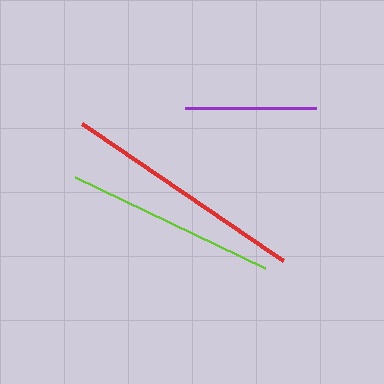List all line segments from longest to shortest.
From longest to shortest: red, lime, purple.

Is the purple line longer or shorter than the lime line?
The lime line is longer than the purple line.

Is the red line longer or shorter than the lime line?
The red line is longer than the lime line.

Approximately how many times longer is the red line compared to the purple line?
The red line is approximately 1.9 times the length of the purple line.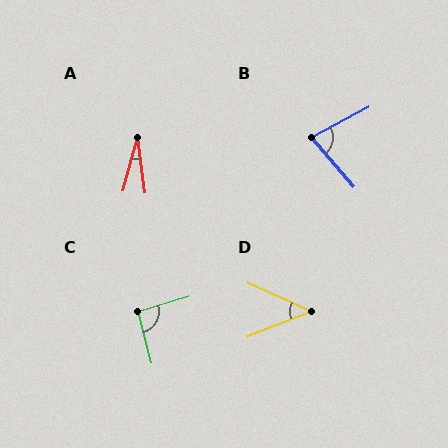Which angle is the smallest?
A, at approximately 24 degrees.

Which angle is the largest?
C, at approximately 92 degrees.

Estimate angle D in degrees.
Approximately 46 degrees.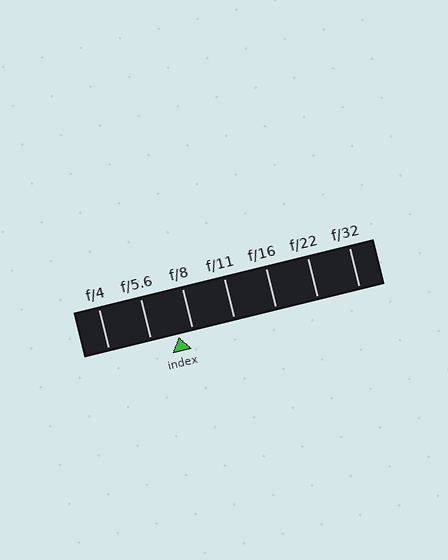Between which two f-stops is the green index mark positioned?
The index mark is between f/5.6 and f/8.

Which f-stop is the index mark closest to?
The index mark is closest to f/8.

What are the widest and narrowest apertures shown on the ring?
The widest aperture shown is f/4 and the narrowest is f/32.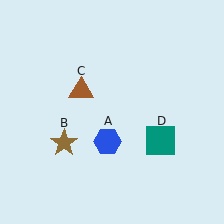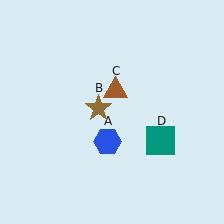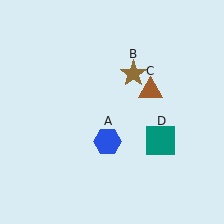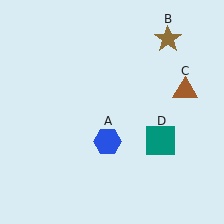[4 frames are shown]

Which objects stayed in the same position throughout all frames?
Blue hexagon (object A) and teal square (object D) remained stationary.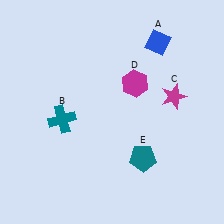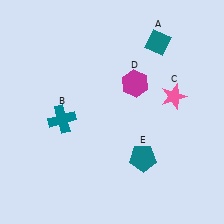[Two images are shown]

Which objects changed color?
A changed from blue to teal. C changed from magenta to pink.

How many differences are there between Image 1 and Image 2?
There are 2 differences between the two images.